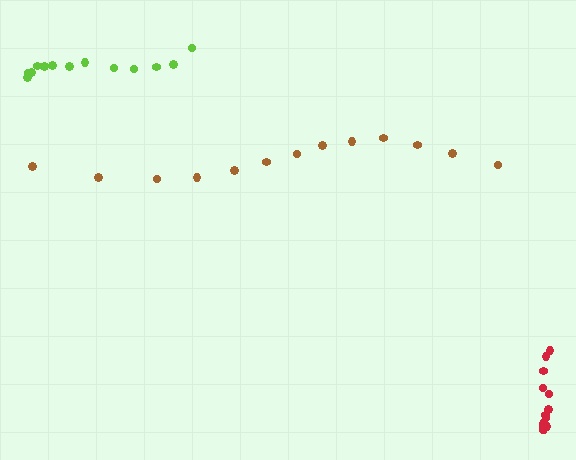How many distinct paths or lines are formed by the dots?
There are 3 distinct paths.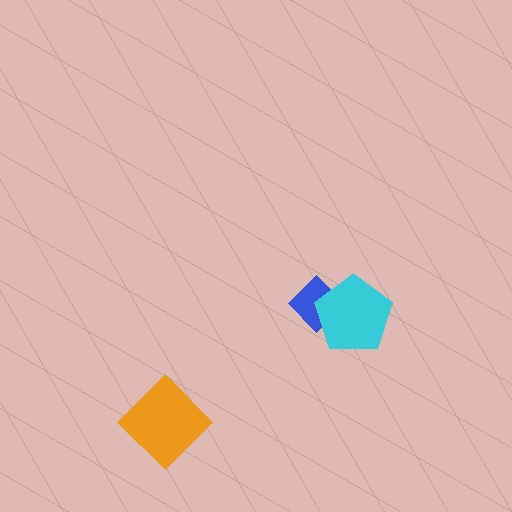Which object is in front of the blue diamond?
The cyan pentagon is in front of the blue diamond.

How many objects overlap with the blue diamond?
1 object overlaps with the blue diamond.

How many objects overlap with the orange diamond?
0 objects overlap with the orange diamond.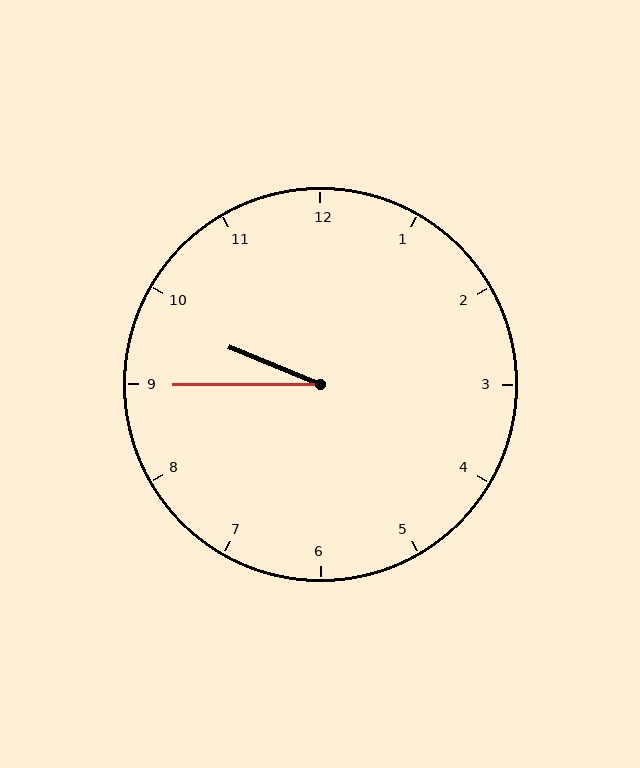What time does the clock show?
9:45.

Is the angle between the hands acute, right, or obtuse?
It is acute.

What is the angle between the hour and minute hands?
Approximately 22 degrees.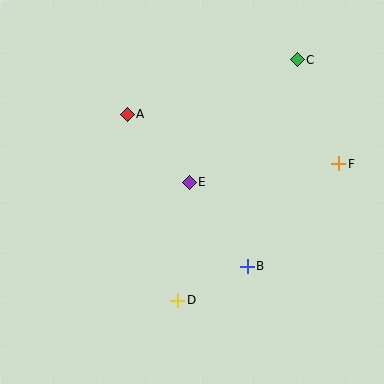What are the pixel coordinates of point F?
Point F is at (339, 164).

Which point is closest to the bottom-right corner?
Point B is closest to the bottom-right corner.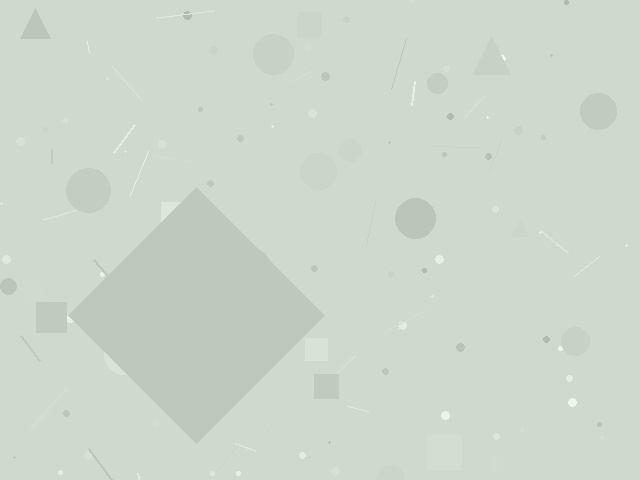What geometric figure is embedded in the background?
A diamond is embedded in the background.